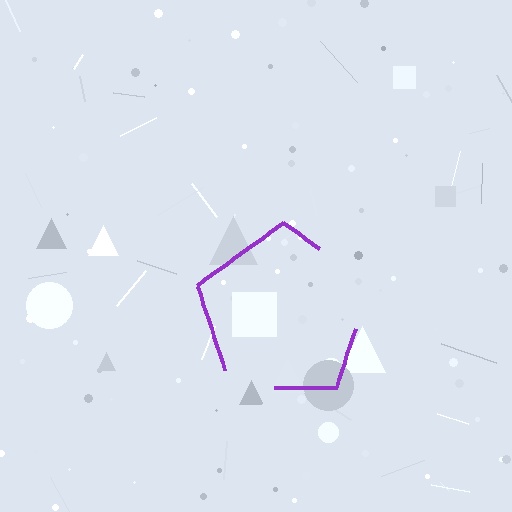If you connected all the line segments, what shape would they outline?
They would outline a pentagon.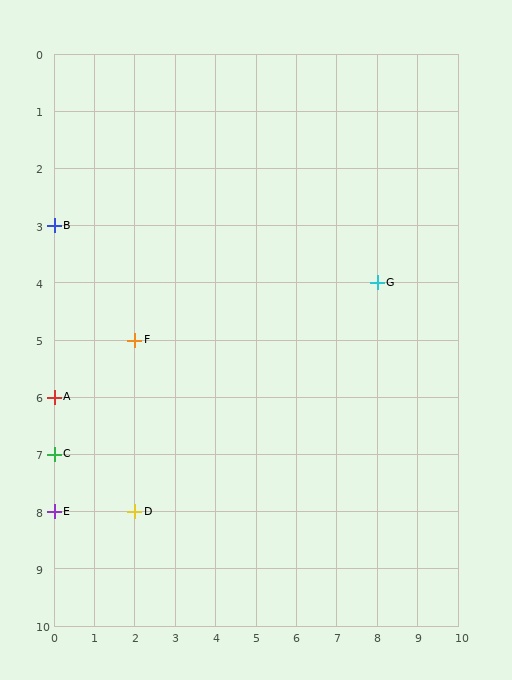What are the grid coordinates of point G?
Point G is at grid coordinates (8, 4).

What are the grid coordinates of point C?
Point C is at grid coordinates (0, 7).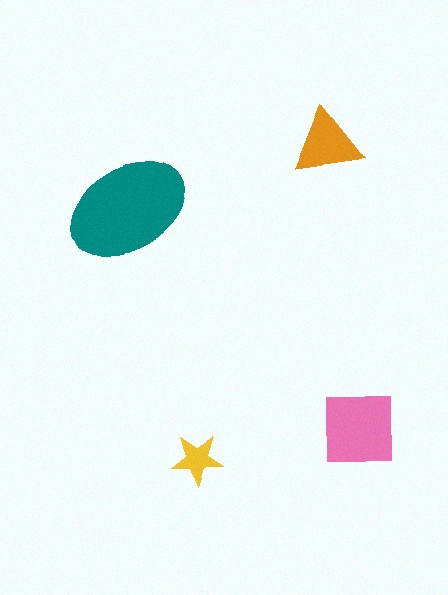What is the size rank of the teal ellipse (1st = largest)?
1st.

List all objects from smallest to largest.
The yellow star, the orange triangle, the pink square, the teal ellipse.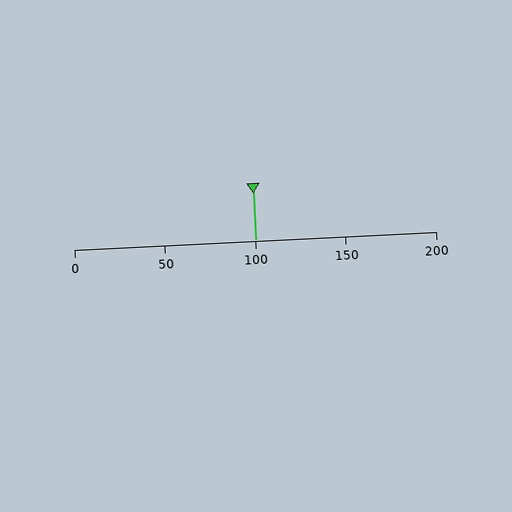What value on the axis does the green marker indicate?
The marker indicates approximately 100.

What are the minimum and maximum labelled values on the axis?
The axis runs from 0 to 200.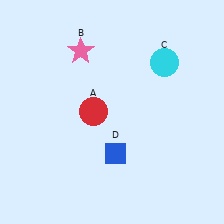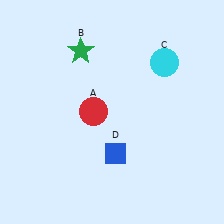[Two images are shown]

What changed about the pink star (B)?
In Image 1, B is pink. In Image 2, it changed to green.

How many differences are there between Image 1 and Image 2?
There is 1 difference between the two images.